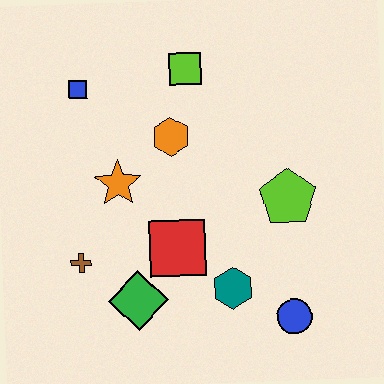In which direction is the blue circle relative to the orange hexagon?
The blue circle is below the orange hexagon.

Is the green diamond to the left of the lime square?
Yes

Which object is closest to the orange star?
The orange hexagon is closest to the orange star.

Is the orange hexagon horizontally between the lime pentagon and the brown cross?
Yes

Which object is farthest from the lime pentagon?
The blue square is farthest from the lime pentagon.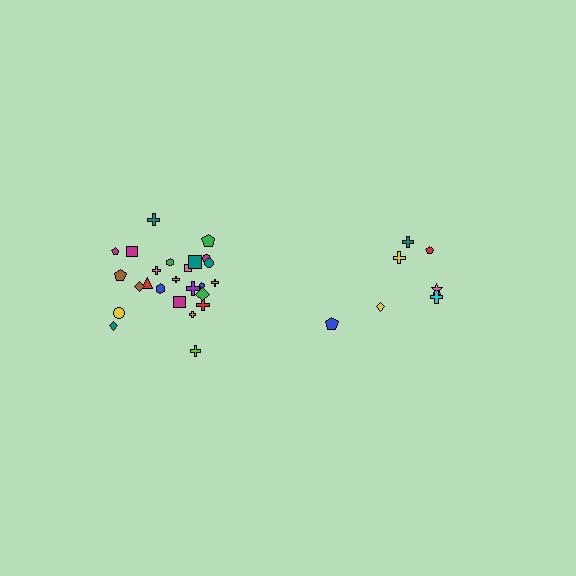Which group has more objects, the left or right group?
The left group.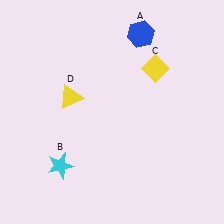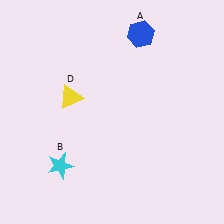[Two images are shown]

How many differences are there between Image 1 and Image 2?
There is 1 difference between the two images.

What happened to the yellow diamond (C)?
The yellow diamond (C) was removed in Image 2. It was in the top-right area of Image 1.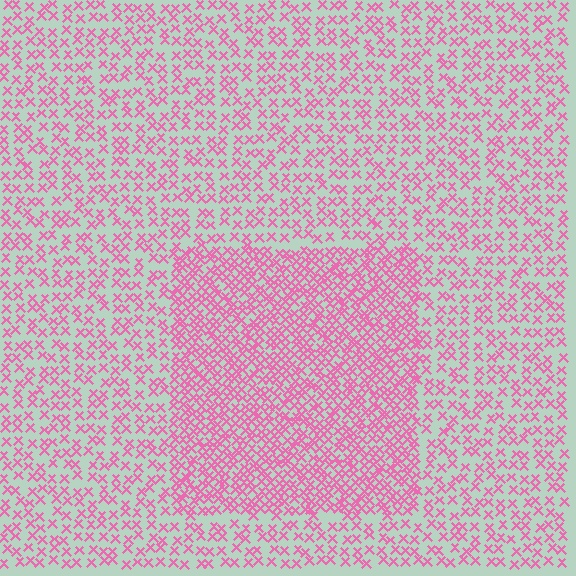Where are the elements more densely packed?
The elements are more densely packed inside the rectangle boundary.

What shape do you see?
I see a rectangle.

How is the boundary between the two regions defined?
The boundary is defined by a change in element density (approximately 2.0x ratio). All elements are the same color, size, and shape.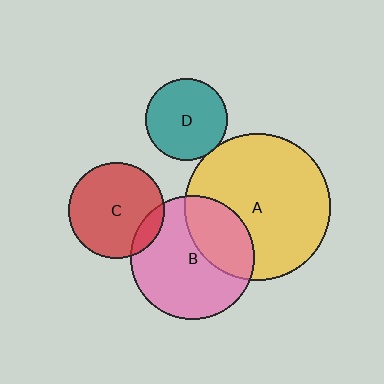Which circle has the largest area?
Circle A (yellow).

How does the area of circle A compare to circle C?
Approximately 2.3 times.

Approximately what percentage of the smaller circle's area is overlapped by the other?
Approximately 5%.